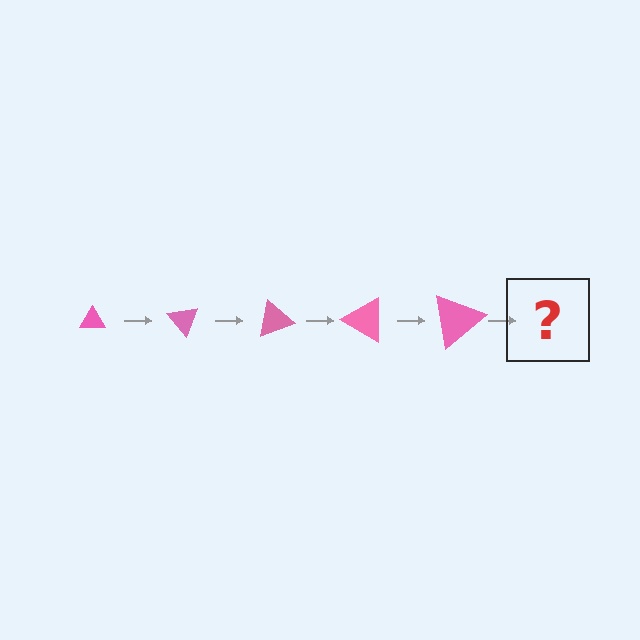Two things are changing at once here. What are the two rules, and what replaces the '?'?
The two rules are that the triangle grows larger each step and it rotates 50 degrees each step. The '?' should be a triangle, larger than the previous one and rotated 250 degrees from the start.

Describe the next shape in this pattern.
It should be a triangle, larger than the previous one and rotated 250 degrees from the start.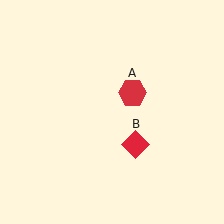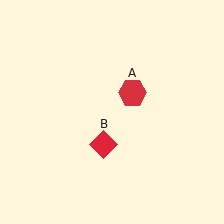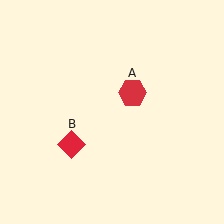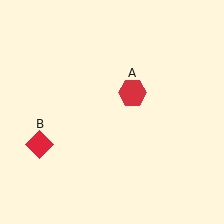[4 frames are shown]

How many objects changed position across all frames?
1 object changed position: red diamond (object B).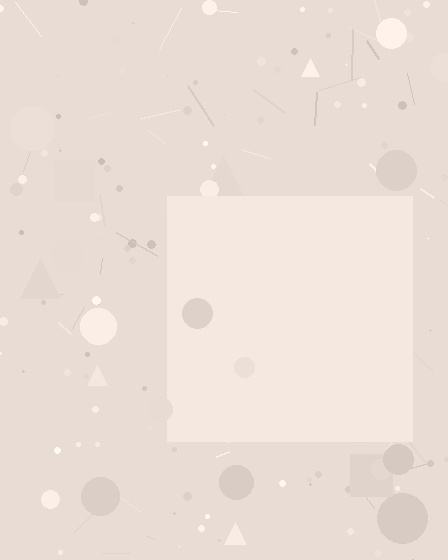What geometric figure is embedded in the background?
A square is embedded in the background.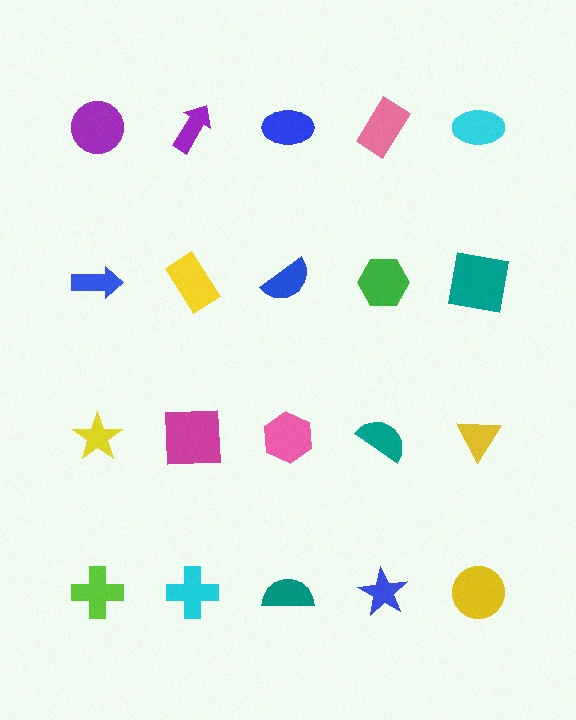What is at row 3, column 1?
A yellow star.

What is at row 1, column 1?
A purple circle.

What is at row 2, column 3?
A blue semicircle.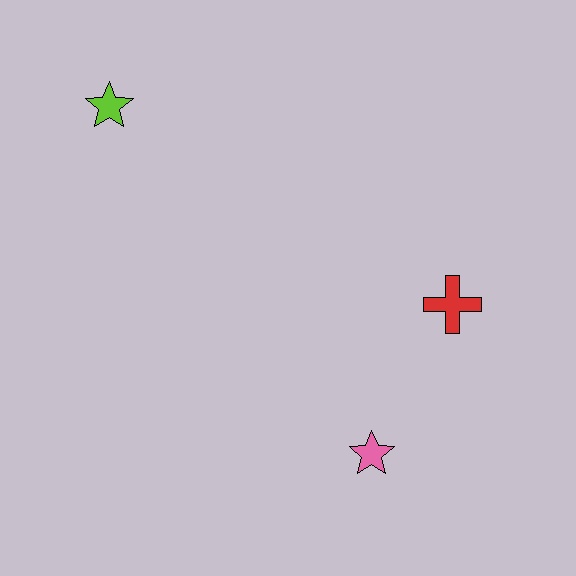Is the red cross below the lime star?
Yes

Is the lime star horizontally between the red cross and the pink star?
No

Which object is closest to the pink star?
The red cross is closest to the pink star.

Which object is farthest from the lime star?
The pink star is farthest from the lime star.